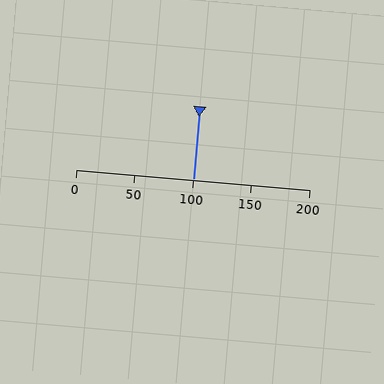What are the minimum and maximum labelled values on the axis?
The axis runs from 0 to 200.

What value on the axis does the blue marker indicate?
The marker indicates approximately 100.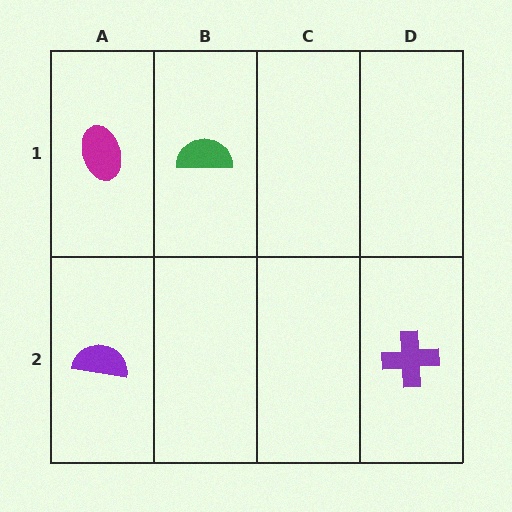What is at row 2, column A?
A purple semicircle.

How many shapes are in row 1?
2 shapes.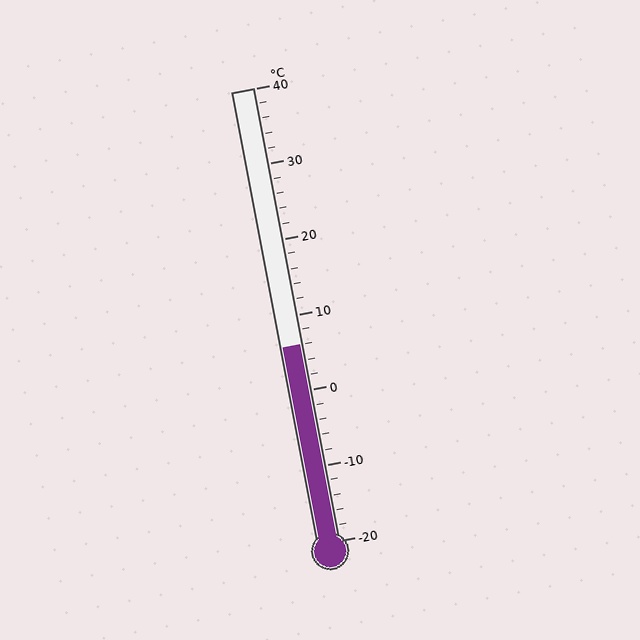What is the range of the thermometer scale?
The thermometer scale ranges from -20°C to 40°C.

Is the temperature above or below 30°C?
The temperature is below 30°C.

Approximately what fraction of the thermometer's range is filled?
The thermometer is filled to approximately 45% of its range.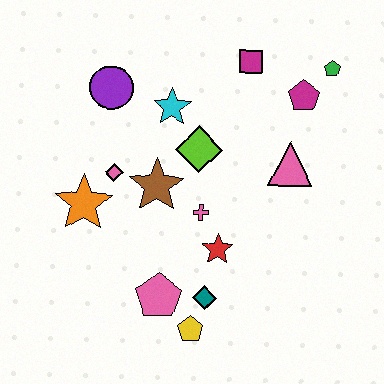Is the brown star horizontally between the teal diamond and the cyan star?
No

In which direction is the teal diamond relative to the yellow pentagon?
The teal diamond is above the yellow pentagon.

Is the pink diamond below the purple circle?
Yes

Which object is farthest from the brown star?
The green pentagon is farthest from the brown star.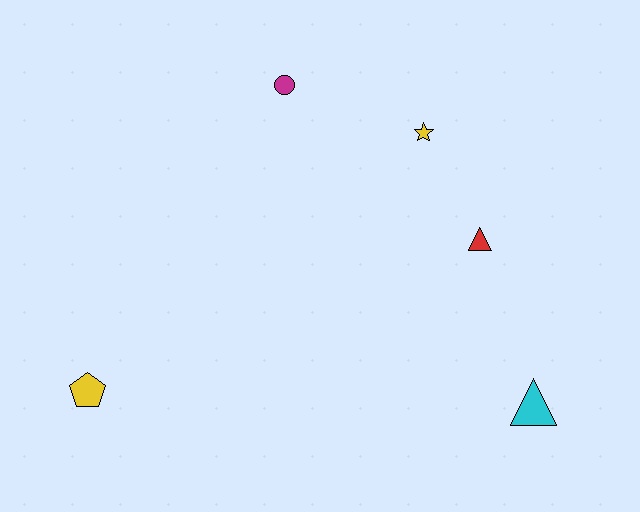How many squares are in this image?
There are no squares.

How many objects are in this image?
There are 5 objects.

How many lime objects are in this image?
There are no lime objects.